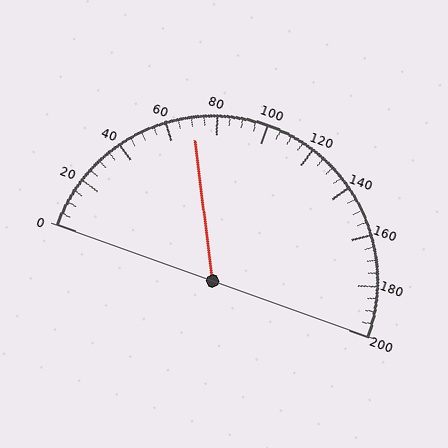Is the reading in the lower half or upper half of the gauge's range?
The reading is in the lower half of the range (0 to 200).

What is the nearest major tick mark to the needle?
The nearest major tick mark is 80.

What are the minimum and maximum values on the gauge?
The gauge ranges from 0 to 200.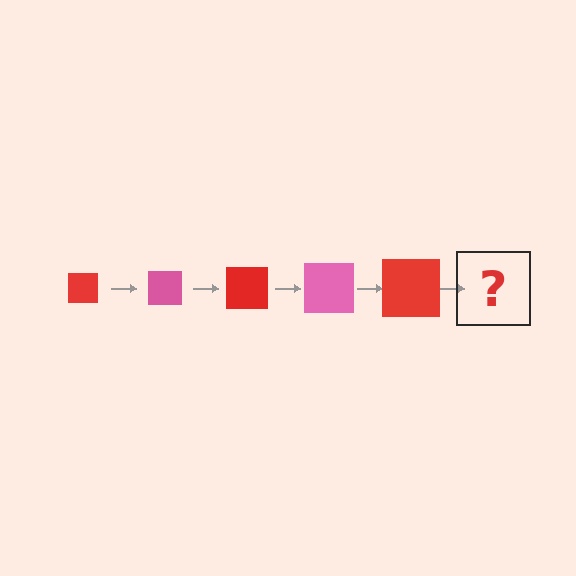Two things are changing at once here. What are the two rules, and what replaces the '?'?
The two rules are that the square grows larger each step and the color cycles through red and pink. The '?' should be a pink square, larger than the previous one.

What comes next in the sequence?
The next element should be a pink square, larger than the previous one.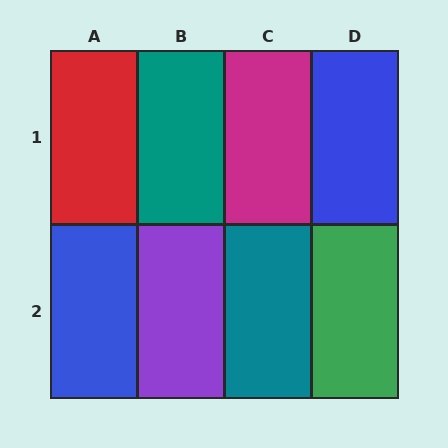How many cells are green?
1 cell is green.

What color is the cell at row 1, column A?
Red.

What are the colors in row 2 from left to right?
Blue, purple, teal, green.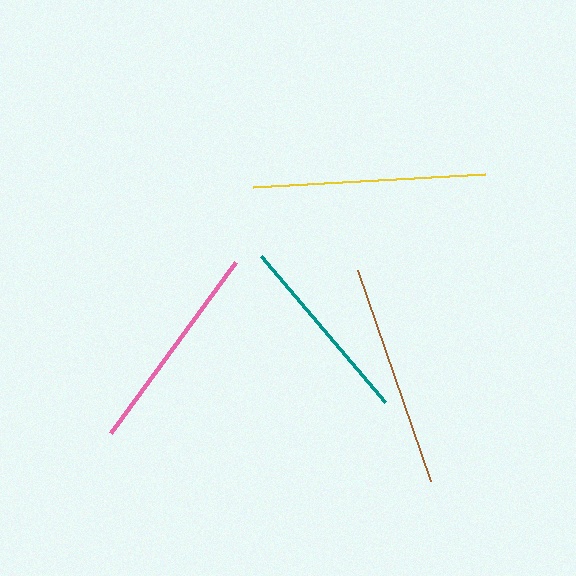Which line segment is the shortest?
The teal line is the shortest at approximately 192 pixels.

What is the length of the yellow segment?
The yellow segment is approximately 232 pixels long.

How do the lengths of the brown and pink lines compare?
The brown and pink lines are approximately the same length.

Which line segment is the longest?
The yellow line is the longest at approximately 232 pixels.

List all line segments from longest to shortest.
From longest to shortest: yellow, brown, pink, teal.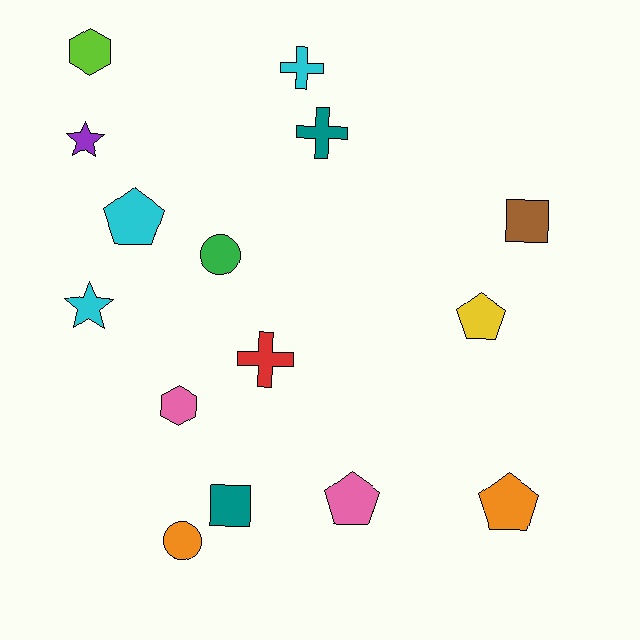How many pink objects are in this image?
There are 2 pink objects.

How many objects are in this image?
There are 15 objects.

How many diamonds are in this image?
There are no diamonds.